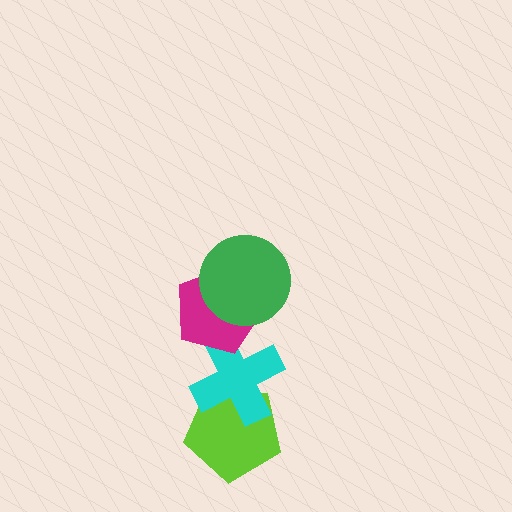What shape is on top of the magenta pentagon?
The green circle is on top of the magenta pentagon.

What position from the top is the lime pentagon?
The lime pentagon is 4th from the top.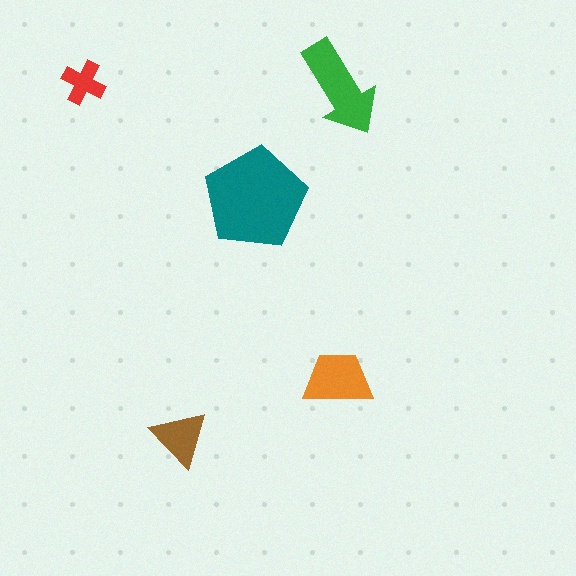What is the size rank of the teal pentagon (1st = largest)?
1st.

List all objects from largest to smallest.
The teal pentagon, the green arrow, the orange trapezoid, the brown triangle, the red cross.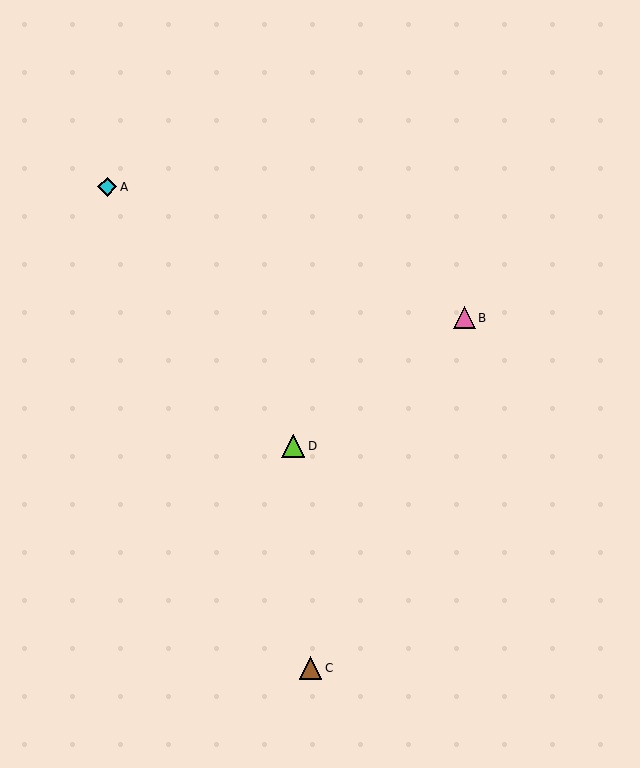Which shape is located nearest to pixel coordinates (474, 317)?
The pink triangle (labeled B) at (464, 318) is nearest to that location.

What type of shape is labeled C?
Shape C is a brown triangle.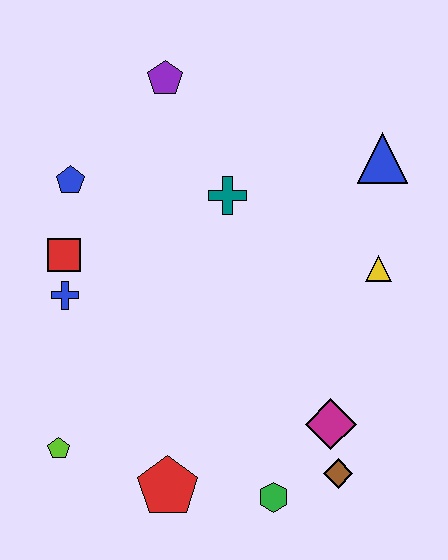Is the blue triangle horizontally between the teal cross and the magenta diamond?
No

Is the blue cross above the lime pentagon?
Yes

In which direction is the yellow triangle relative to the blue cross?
The yellow triangle is to the right of the blue cross.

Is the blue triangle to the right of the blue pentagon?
Yes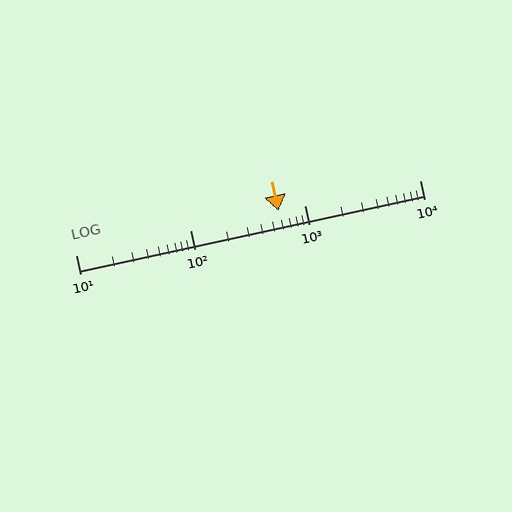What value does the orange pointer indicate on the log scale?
The pointer indicates approximately 590.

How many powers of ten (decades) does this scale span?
The scale spans 3 decades, from 10 to 10000.